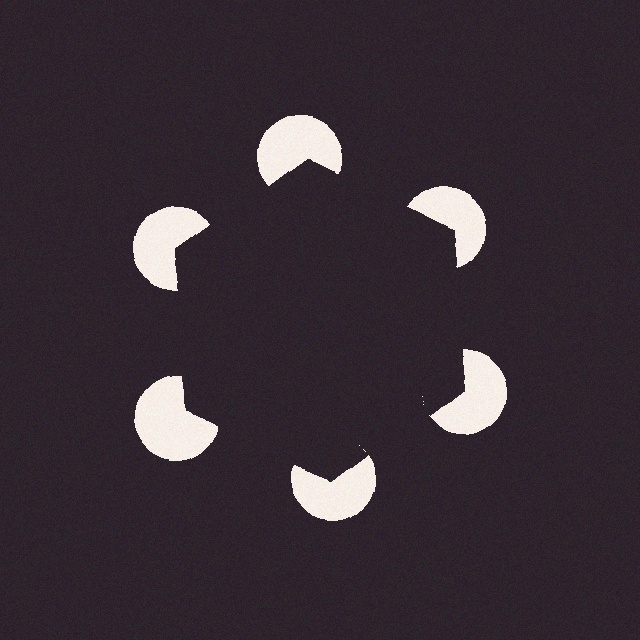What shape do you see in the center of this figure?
An illusory hexagon — its edges are inferred from the aligned wedge cuts in the pac-man discs, not physically drawn.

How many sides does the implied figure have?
6 sides.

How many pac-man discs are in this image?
There are 6 — one at each vertex of the illusory hexagon.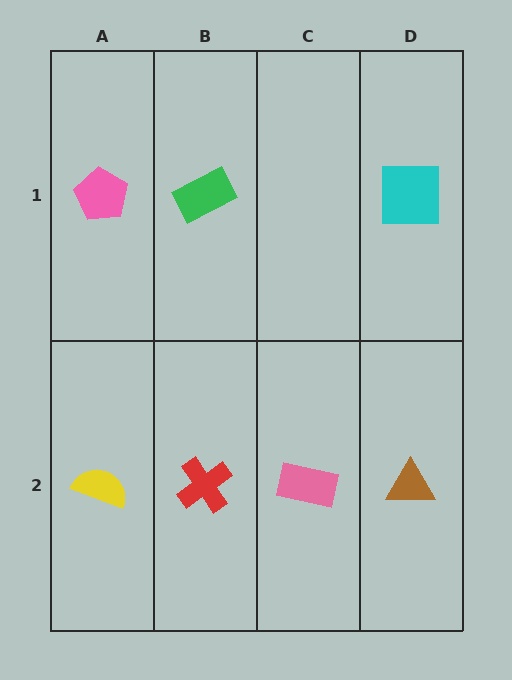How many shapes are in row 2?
4 shapes.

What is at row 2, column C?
A pink rectangle.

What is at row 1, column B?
A green rectangle.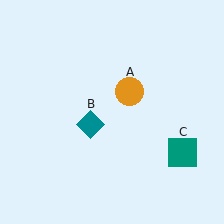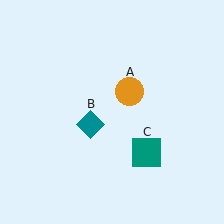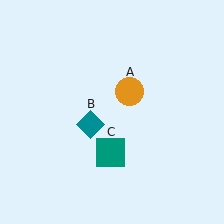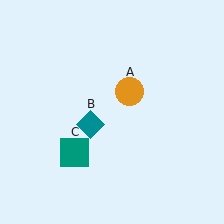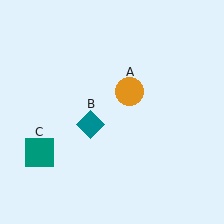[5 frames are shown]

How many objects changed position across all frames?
1 object changed position: teal square (object C).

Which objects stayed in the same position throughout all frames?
Orange circle (object A) and teal diamond (object B) remained stationary.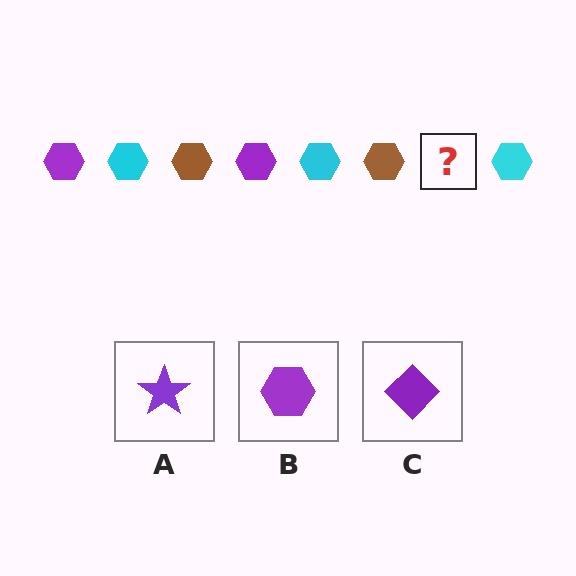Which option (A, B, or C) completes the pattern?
B.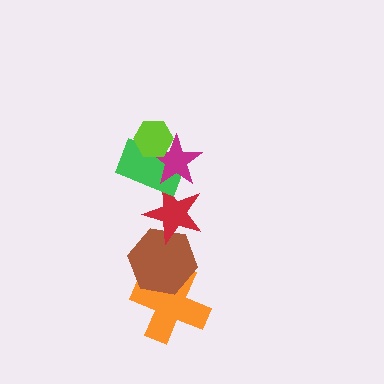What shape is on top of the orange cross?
The brown hexagon is on top of the orange cross.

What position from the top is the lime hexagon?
The lime hexagon is 1st from the top.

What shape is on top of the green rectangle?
The magenta star is on top of the green rectangle.